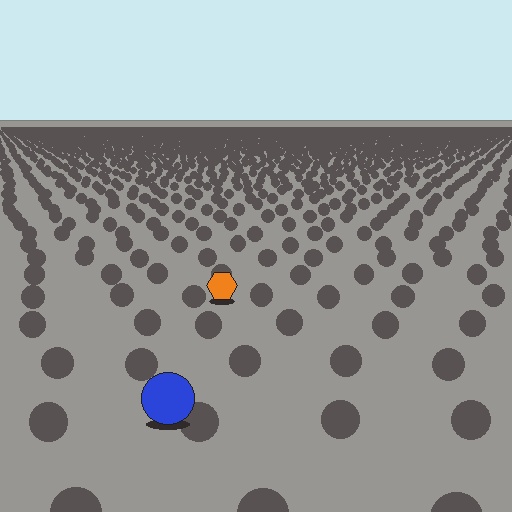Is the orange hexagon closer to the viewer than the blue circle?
No. The blue circle is closer — you can tell from the texture gradient: the ground texture is coarser near it.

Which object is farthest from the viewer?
The orange hexagon is farthest from the viewer. It appears smaller and the ground texture around it is denser.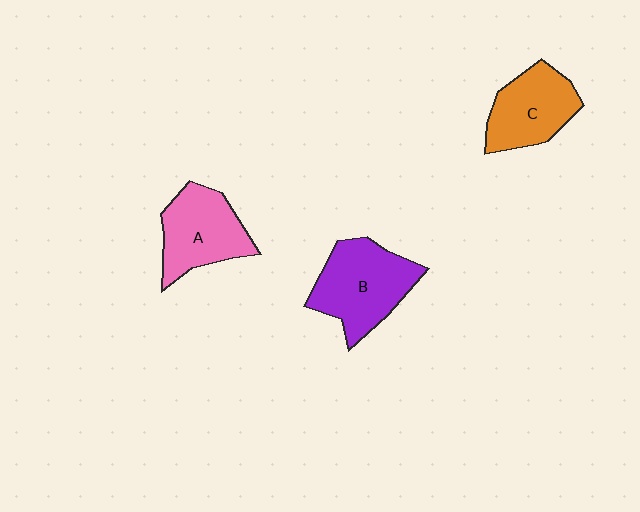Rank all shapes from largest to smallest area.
From largest to smallest: B (purple), A (pink), C (orange).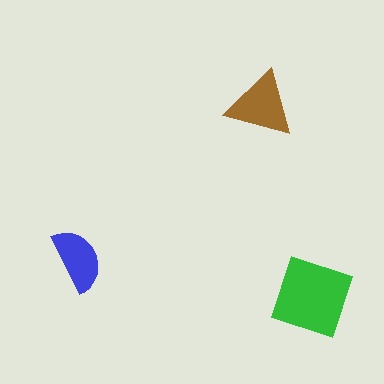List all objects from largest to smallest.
The green diamond, the brown triangle, the blue semicircle.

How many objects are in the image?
There are 3 objects in the image.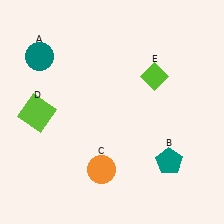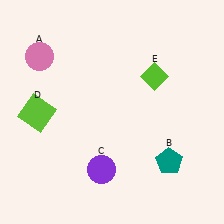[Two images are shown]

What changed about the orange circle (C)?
In Image 1, C is orange. In Image 2, it changed to purple.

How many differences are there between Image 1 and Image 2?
There are 2 differences between the two images.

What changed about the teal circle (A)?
In Image 1, A is teal. In Image 2, it changed to pink.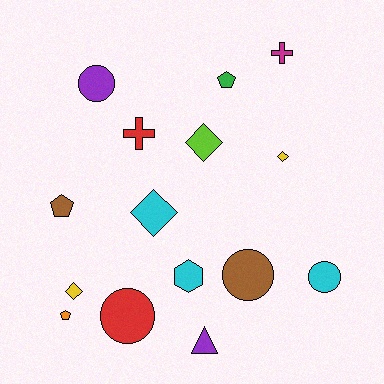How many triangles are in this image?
There is 1 triangle.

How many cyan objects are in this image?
There are 3 cyan objects.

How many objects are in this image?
There are 15 objects.